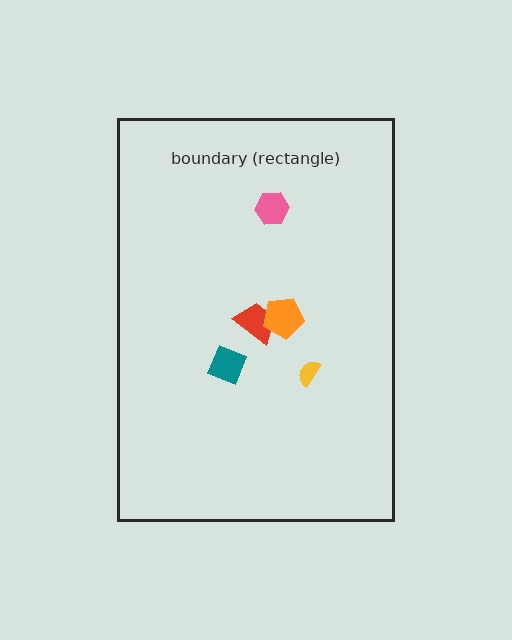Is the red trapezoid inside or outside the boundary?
Inside.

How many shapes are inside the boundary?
5 inside, 0 outside.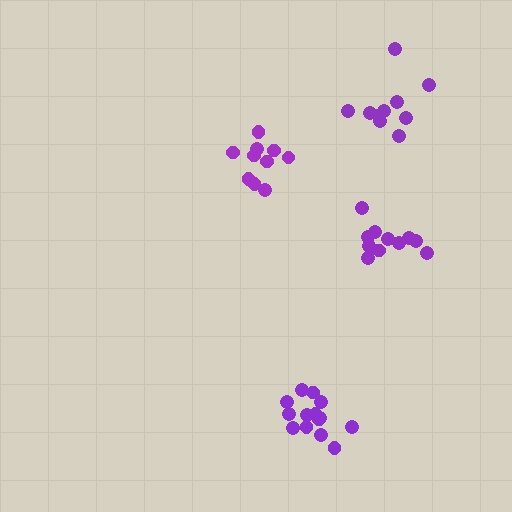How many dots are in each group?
Group 1: 10 dots, Group 2: 10 dots, Group 3: 11 dots, Group 4: 14 dots (45 total).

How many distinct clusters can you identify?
There are 4 distinct clusters.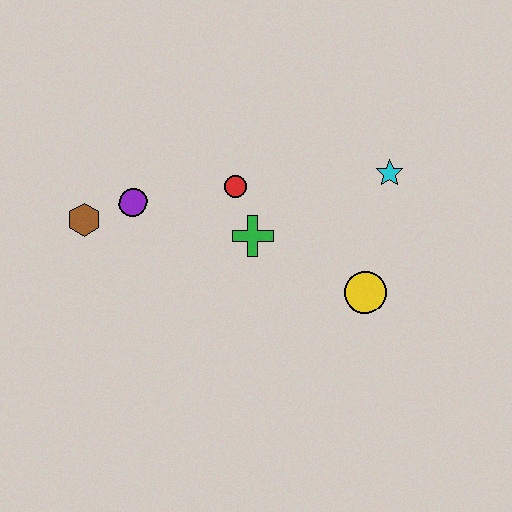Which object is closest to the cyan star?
The yellow circle is closest to the cyan star.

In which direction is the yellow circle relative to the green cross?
The yellow circle is to the right of the green cross.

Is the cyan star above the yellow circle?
Yes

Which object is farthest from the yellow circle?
The brown hexagon is farthest from the yellow circle.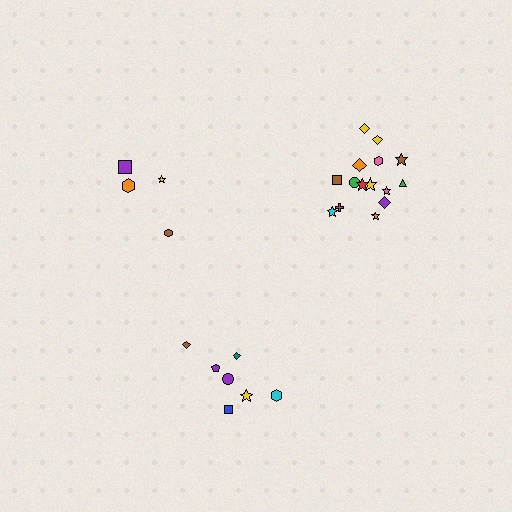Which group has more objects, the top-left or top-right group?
The top-right group.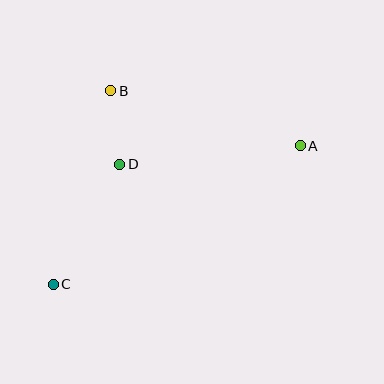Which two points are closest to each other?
Points B and D are closest to each other.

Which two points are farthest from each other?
Points A and C are farthest from each other.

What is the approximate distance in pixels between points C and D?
The distance between C and D is approximately 137 pixels.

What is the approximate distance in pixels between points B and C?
The distance between B and C is approximately 202 pixels.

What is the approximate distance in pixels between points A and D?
The distance between A and D is approximately 181 pixels.